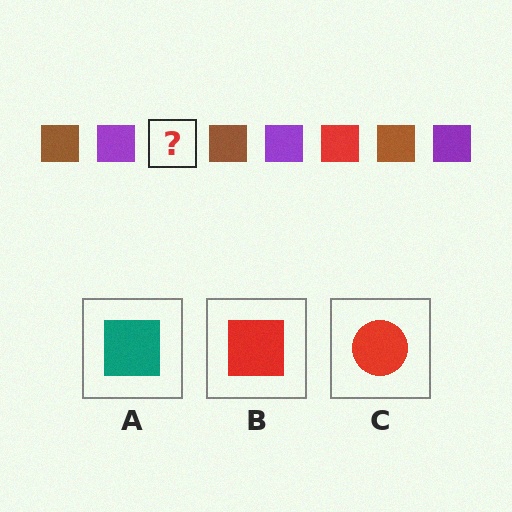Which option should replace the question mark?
Option B.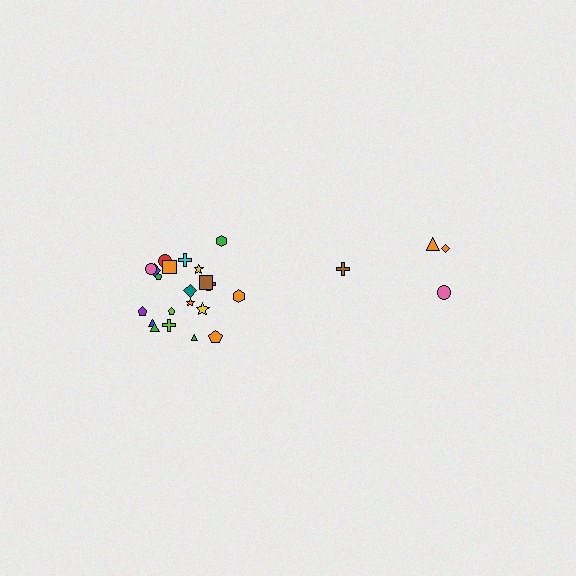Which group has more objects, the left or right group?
The left group.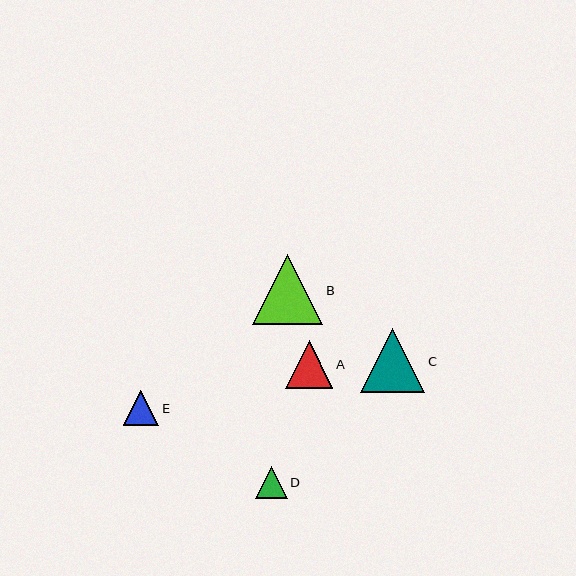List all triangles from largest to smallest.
From largest to smallest: B, C, A, E, D.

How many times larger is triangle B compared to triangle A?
Triangle B is approximately 1.5 times the size of triangle A.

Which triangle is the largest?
Triangle B is the largest with a size of approximately 70 pixels.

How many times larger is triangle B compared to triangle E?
Triangle B is approximately 2.0 times the size of triangle E.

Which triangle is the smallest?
Triangle D is the smallest with a size of approximately 32 pixels.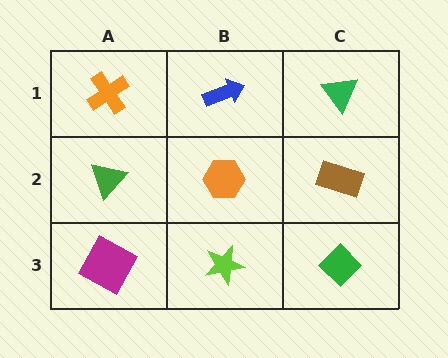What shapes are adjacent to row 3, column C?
A brown rectangle (row 2, column C), a lime star (row 3, column B).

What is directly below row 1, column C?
A brown rectangle.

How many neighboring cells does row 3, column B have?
3.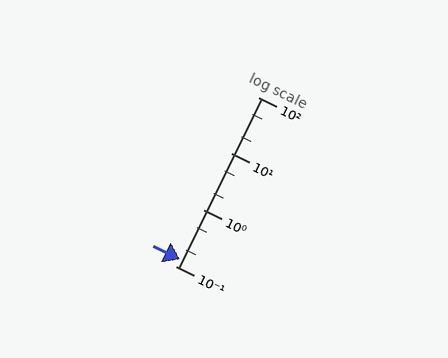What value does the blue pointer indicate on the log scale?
The pointer indicates approximately 0.13.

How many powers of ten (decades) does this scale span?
The scale spans 3 decades, from 0.1 to 100.